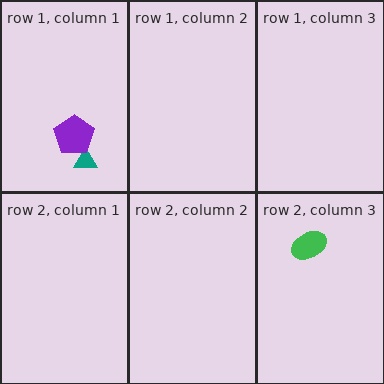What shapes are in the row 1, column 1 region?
The teal triangle, the purple pentagon.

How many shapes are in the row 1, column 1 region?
2.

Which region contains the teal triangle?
The row 1, column 1 region.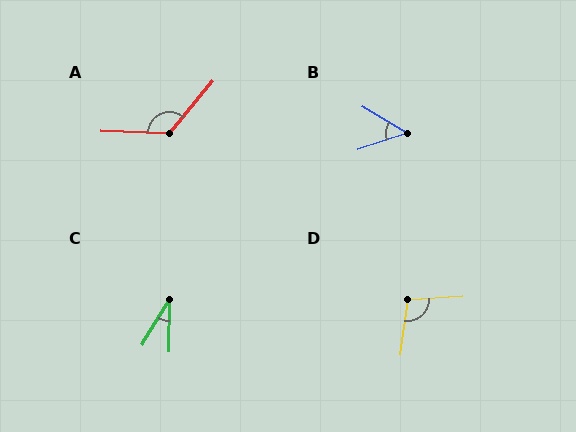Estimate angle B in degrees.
Approximately 49 degrees.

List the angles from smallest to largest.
C (30°), B (49°), D (101°), A (127°).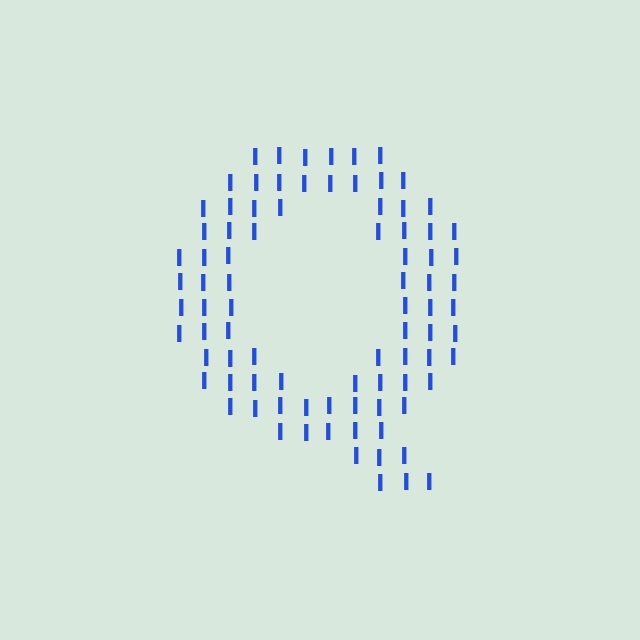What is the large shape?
The large shape is the letter Q.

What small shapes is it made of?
It is made of small letter I's.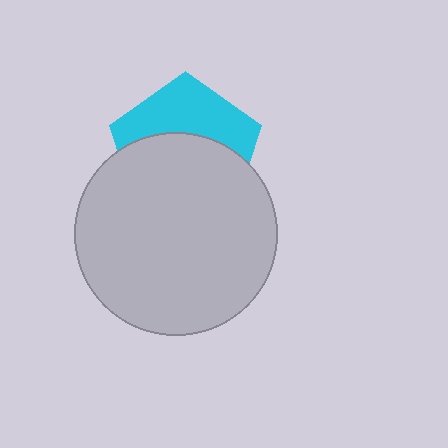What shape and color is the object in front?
The object in front is a light gray circle.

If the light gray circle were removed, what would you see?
You would see the complete cyan pentagon.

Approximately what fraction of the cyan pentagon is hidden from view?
Roughly 58% of the cyan pentagon is hidden behind the light gray circle.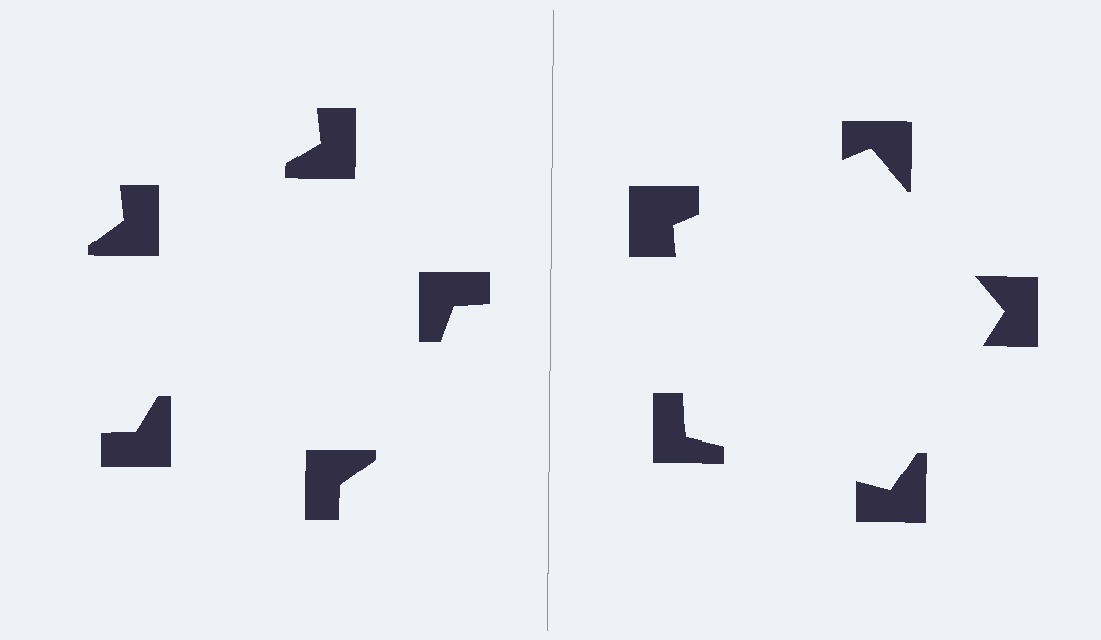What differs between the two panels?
The notched squares are positioned identically on both sides; only the wedge orientations differ. On the right they align to a pentagon; on the left they are misaligned.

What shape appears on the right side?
An illusory pentagon.